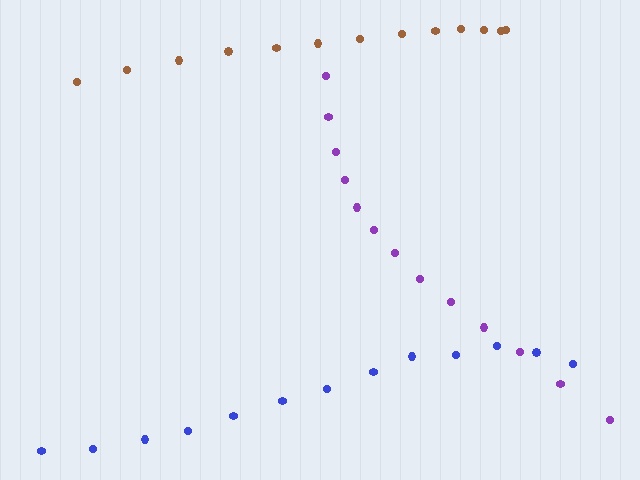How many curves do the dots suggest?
There are 3 distinct paths.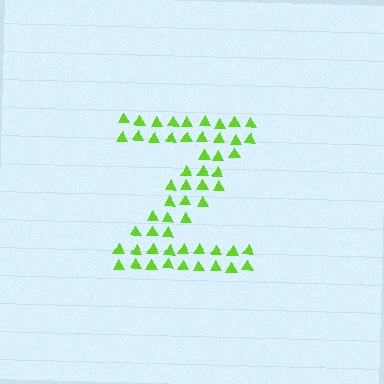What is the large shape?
The large shape is the letter Z.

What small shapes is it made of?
It is made of small triangles.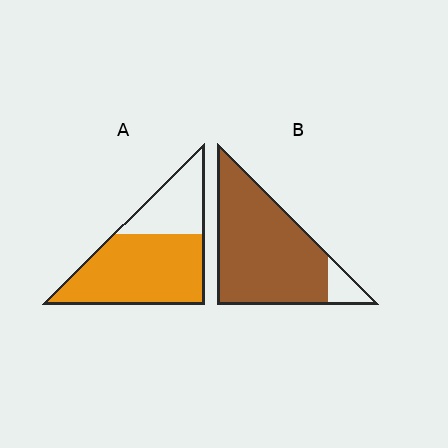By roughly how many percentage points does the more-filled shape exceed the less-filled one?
By roughly 20 percentage points (B over A).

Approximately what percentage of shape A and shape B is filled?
A is approximately 70% and B is approximately 90%.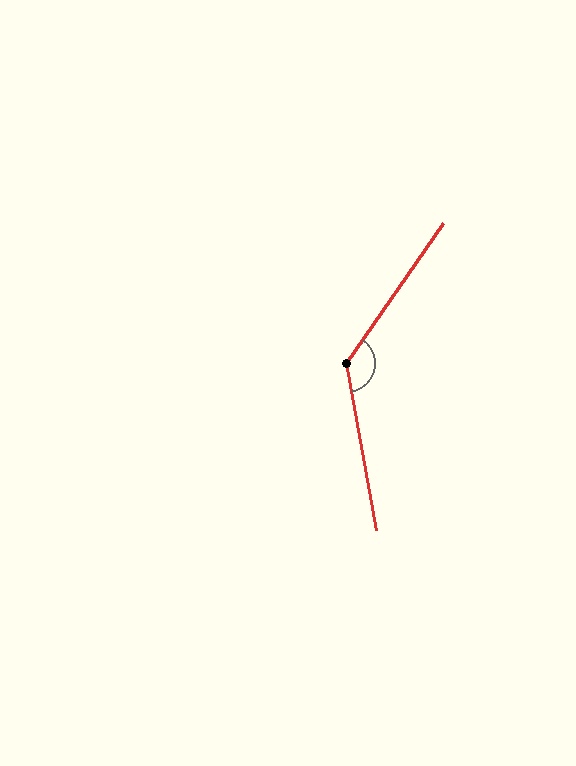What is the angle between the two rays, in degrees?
Approximately 135 degrees.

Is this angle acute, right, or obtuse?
It is obtuse.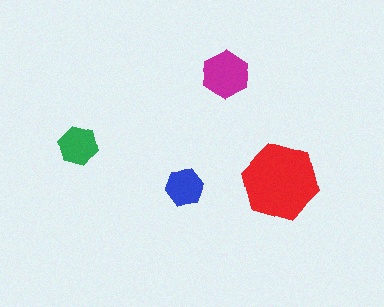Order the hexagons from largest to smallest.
the red one, the magenta one, the green one, the blue one.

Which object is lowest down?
The blue hexagon is bottommost.